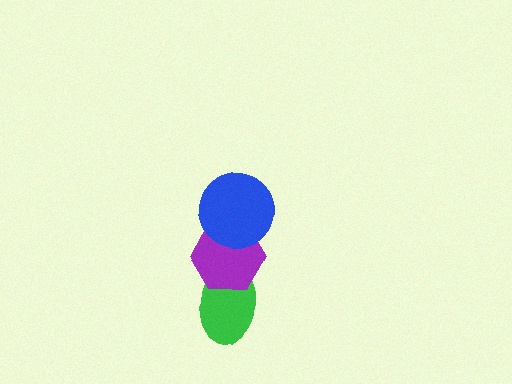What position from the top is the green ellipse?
The green ellipse is 3rd from the top.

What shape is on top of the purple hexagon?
The blue circle is on top of the purple hexagon.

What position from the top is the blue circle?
The blue circle is 1st from the top.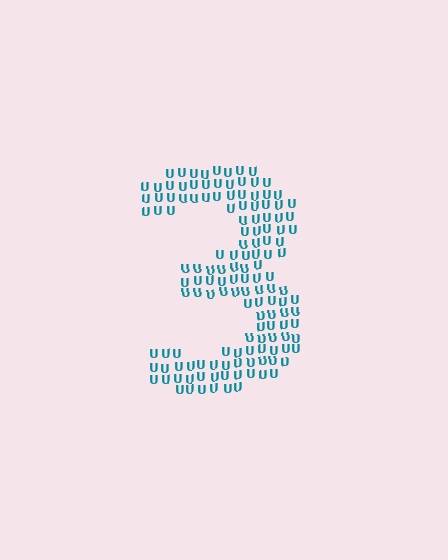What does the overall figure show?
The overall figure shows the digit 3.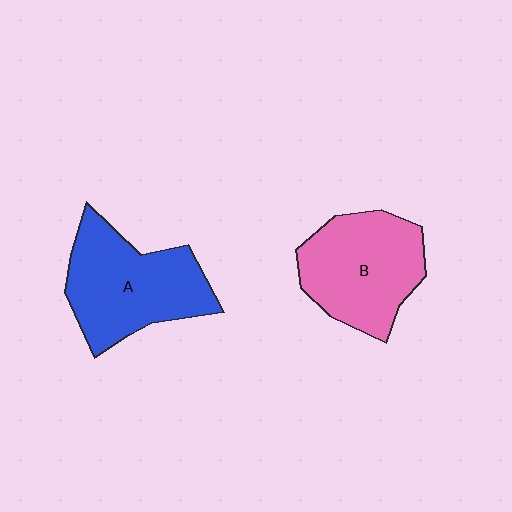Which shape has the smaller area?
Shape B (pink).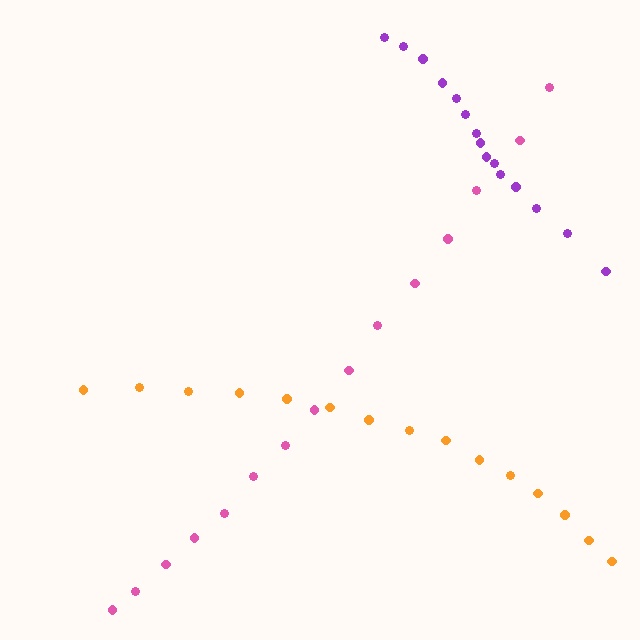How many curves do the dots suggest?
There are 3 distinct paths.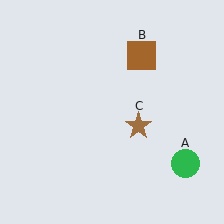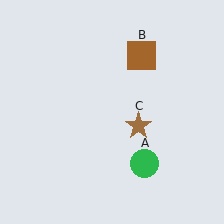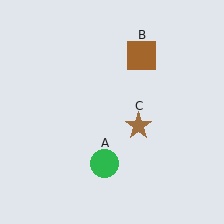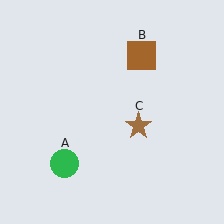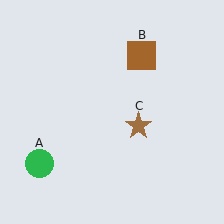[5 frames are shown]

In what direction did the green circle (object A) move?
The green circle (object A) moved left.